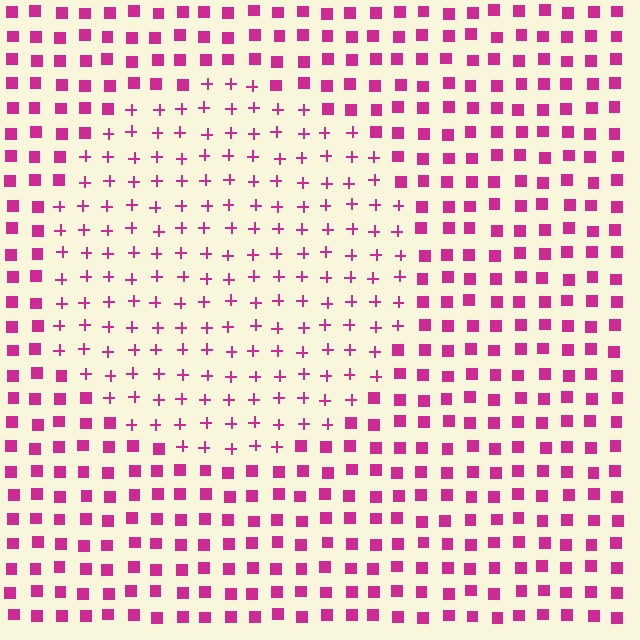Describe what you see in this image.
The image is filled with small magenta elements arranged in a uniform grid. A circle-shaped region contains plus signs, while the surrounding area contains squares. The boundary is defined purely by the change in element shape.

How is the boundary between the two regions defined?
The boundary is defined by a change in element shape: plus signs inside vs. squares outside. All elements share the same color and spacing.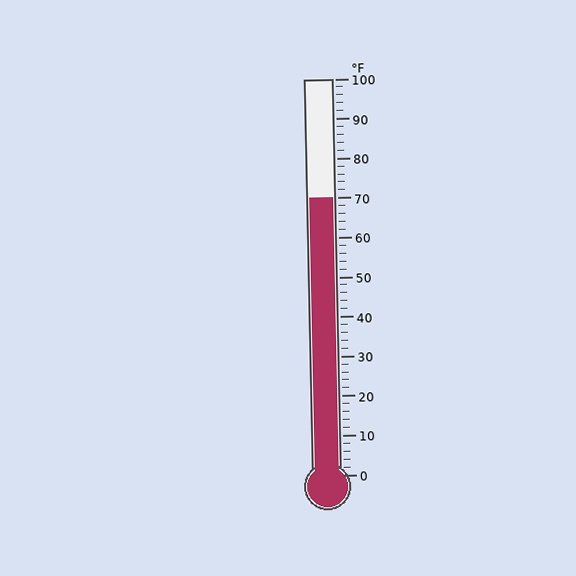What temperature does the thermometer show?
The thermometer shows approximately 70°F.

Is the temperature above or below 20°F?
The temperature is above 20°F.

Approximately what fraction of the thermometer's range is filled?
The thermometer is filled to approximately 70% of its range.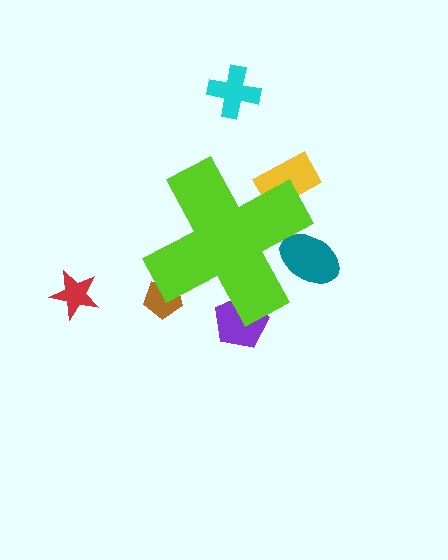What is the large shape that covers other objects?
A lime cross.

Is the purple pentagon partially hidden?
Yes, the purple pentagon is partially hidden behind the lime cross.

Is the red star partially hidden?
No, the red star is fully visible.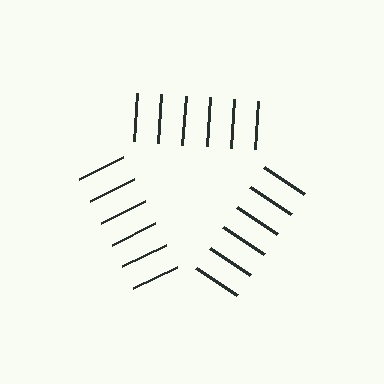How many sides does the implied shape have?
3 sides — the line-ends trace a triangle.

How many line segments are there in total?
18 — 6 along each of the 3 edges.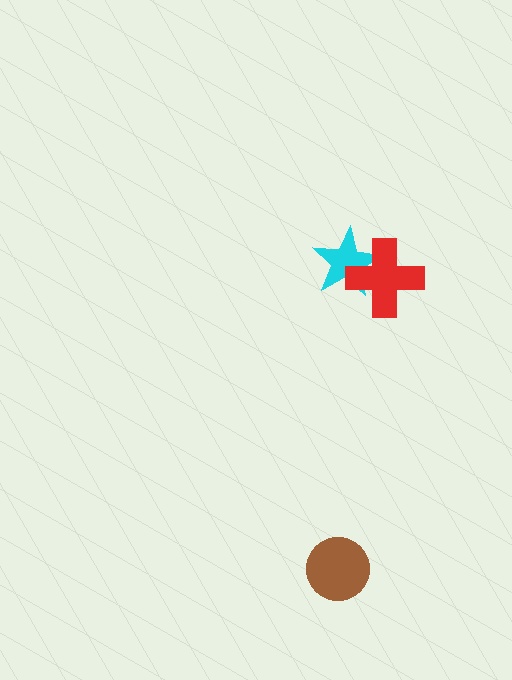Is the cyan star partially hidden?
Yes, it is partially covered by another shape.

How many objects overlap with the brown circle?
0 objects overlap with the brown circle.